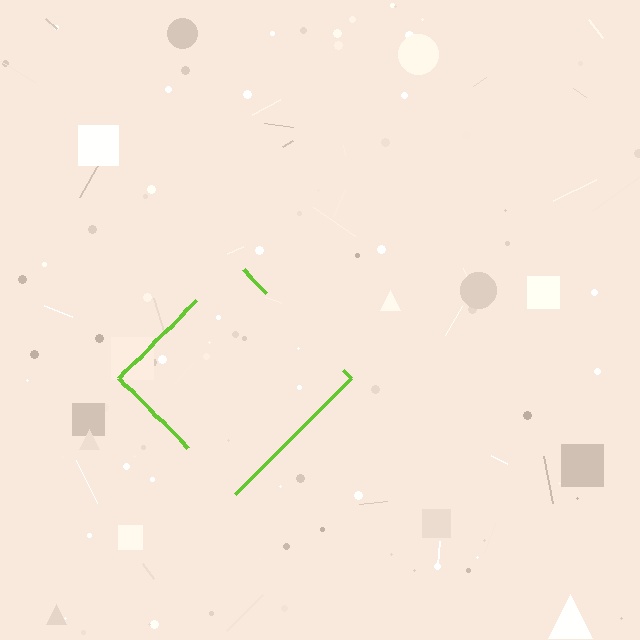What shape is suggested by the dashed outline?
The dashed outline suggests a diamond.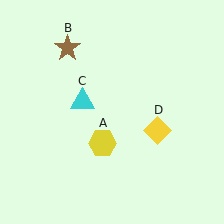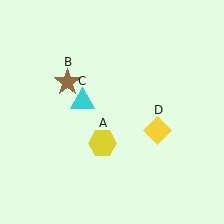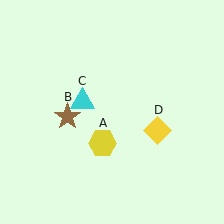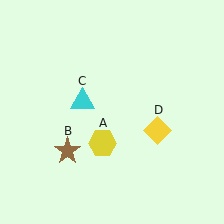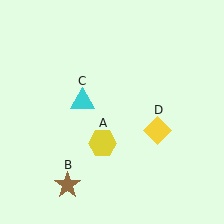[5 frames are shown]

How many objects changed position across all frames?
1 object changed position: brown star (object B).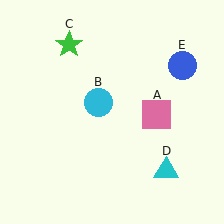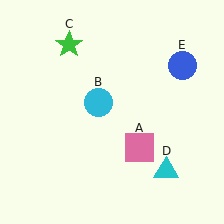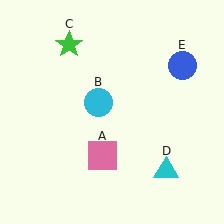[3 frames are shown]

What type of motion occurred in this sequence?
The pink square (object A) rotated clockwise around the center of the scene.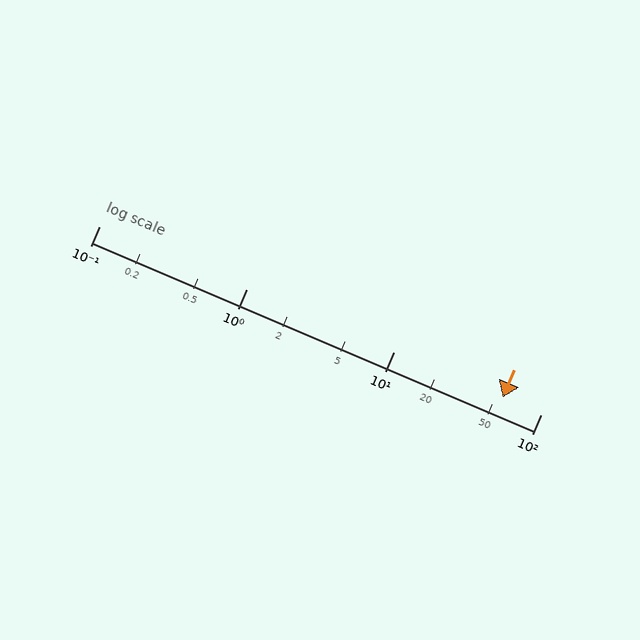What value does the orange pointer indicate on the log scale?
The pointer indicates approximately 55.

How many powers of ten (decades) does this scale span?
The scale spans 3 decades, from 0.1 to 100.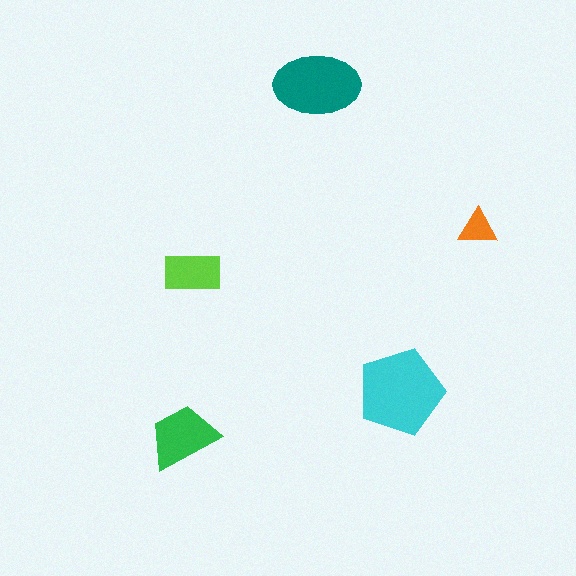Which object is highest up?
The teal ellipse is topmost.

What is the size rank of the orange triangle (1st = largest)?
5th.